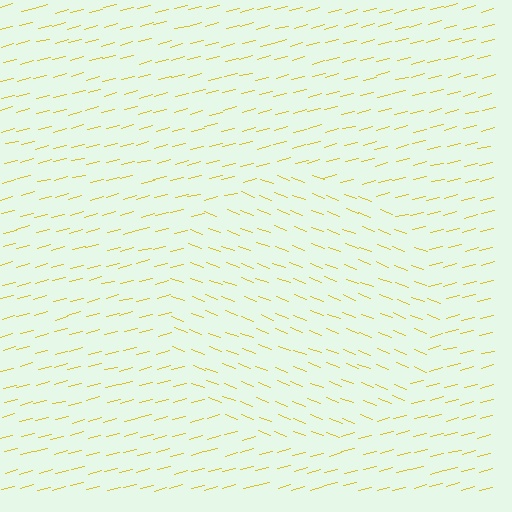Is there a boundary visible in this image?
Yes, there is a texture boundary formed by a change in line orientation.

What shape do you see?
I see a circle.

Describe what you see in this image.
The image is filled with small yellow line segments. A circle region in the image has lines oriented differently from the surrounding lines, creating a visible texture boundary.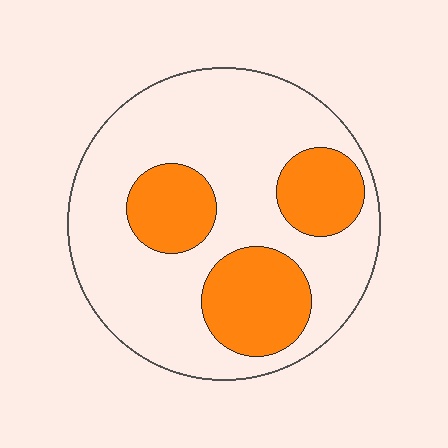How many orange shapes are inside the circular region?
3.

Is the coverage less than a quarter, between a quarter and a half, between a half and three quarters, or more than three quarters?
Between a quarter and a half.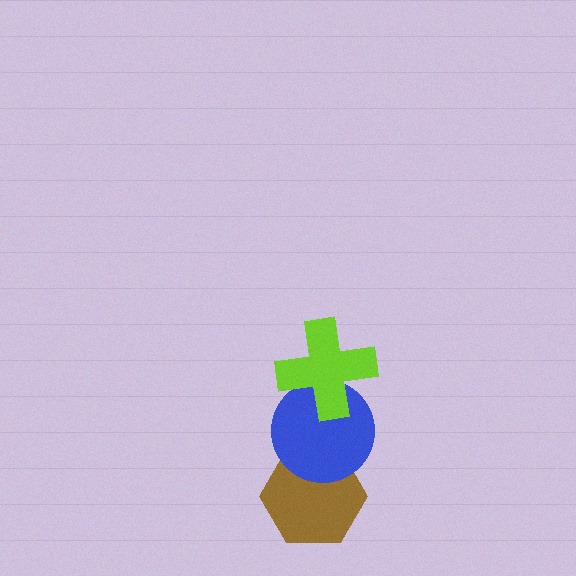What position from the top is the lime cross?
The lime cross is 1st from the top.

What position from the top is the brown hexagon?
The brown hexagon is 3rd from the top.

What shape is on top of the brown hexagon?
The blue circle is on top of the brown hexagon.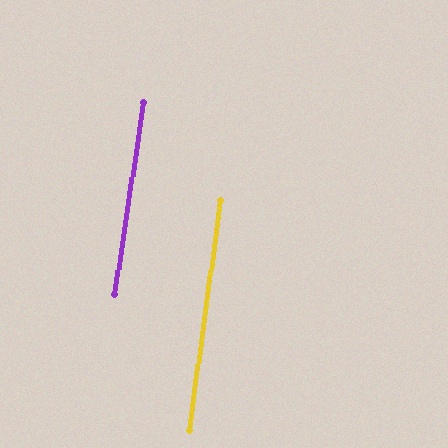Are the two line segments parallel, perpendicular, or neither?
Parallel — their directions differ by only 0.8°.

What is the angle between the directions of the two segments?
Approximately 1 degree.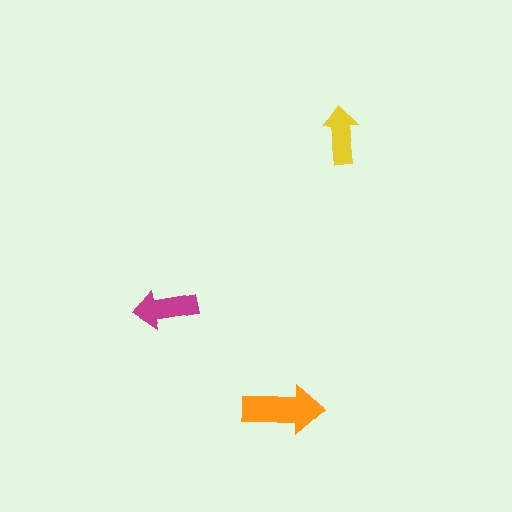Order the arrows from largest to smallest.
the orange one, the magenta one, the yellow one.